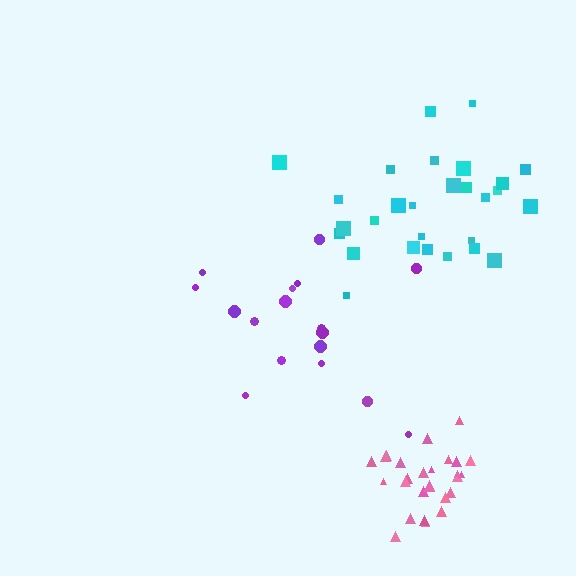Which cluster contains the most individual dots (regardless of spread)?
Cyan (29).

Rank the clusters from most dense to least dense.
pink, cyan, purple.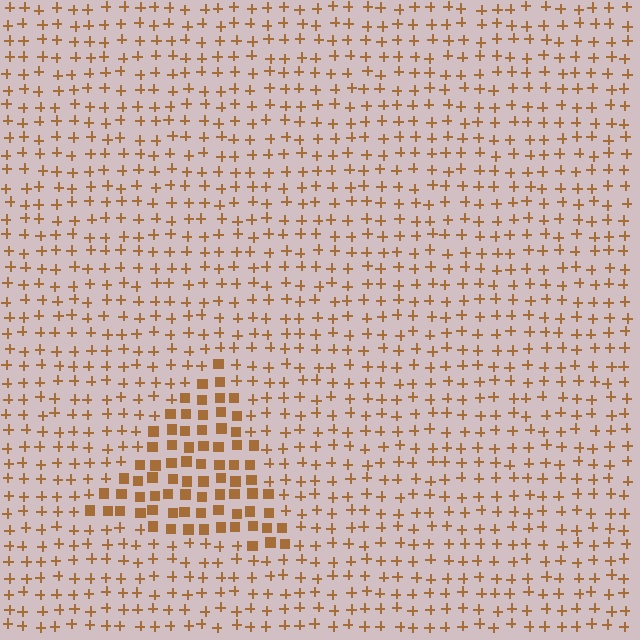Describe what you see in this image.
The image is filled with small brown elements arranged in a uniform grid. A triangle-shaped region contains squares, while the surrounding area contains plus signs. The boundary is defined purely by the change in element shape.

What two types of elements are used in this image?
The image uses squares inside the triangle region and plus signs outside it.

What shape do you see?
I see a triangle.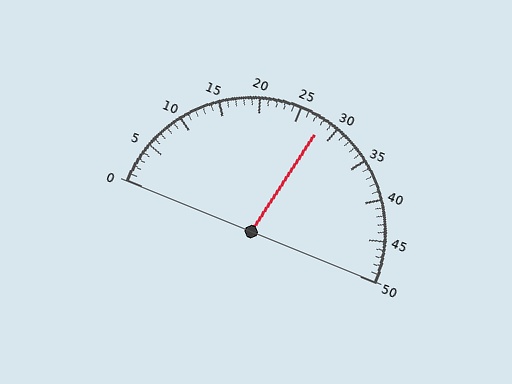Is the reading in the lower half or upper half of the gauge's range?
The reading is in the upper half of the range (0 to 50).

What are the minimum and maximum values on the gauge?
The gauge ranges from 0 to 50.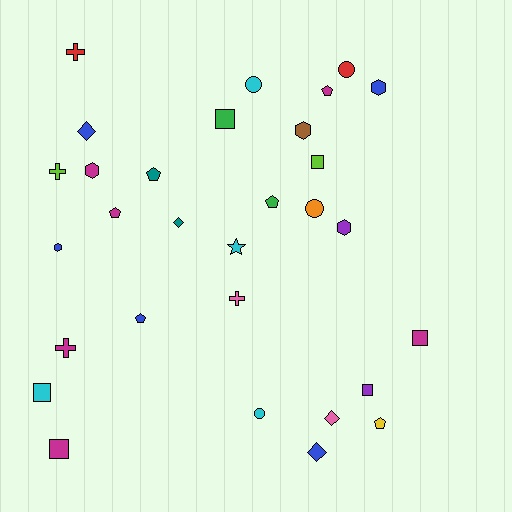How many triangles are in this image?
There are no triangles.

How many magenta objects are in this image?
There are 6 magenta objects.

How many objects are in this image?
There are 30 objects.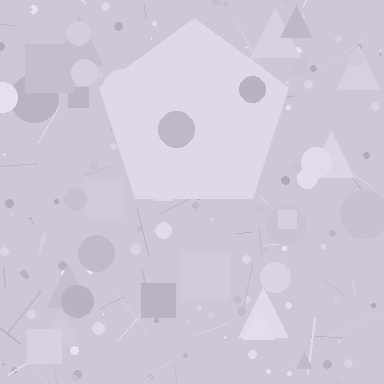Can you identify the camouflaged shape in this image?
The camouflaged shape is a pentagon.